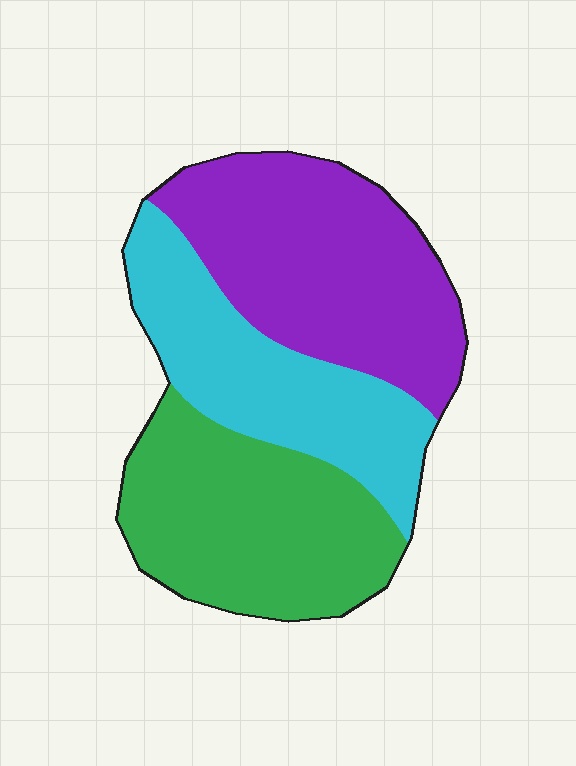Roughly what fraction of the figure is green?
Green takes up between a quarter and a half of the figure.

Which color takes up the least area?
Cyan, at roughly 30%.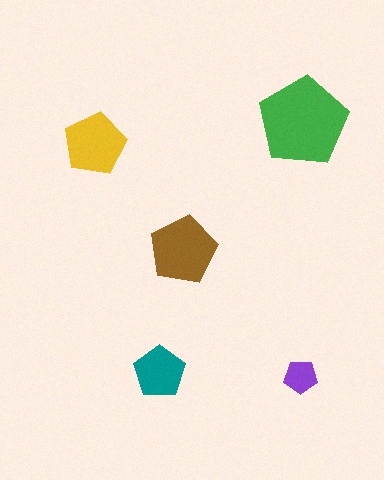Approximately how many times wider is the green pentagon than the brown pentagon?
About 1.5 times wider.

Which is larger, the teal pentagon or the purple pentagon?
The teal one.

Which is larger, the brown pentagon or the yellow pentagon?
The brown one.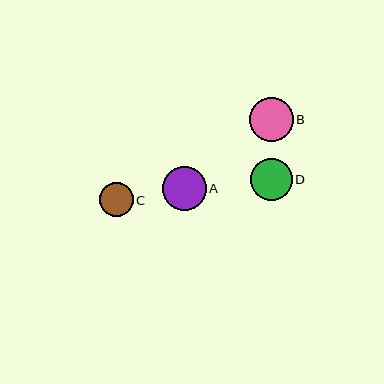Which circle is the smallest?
Circle C is the smallest with a size of approximately 34 pixels.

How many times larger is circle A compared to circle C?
Circle A is approximately 1.3 times the size of circle C.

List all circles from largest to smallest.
From largest to smallest: A, B, D, C.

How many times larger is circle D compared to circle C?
Circle D is approximately 1.2 times the size of circle C.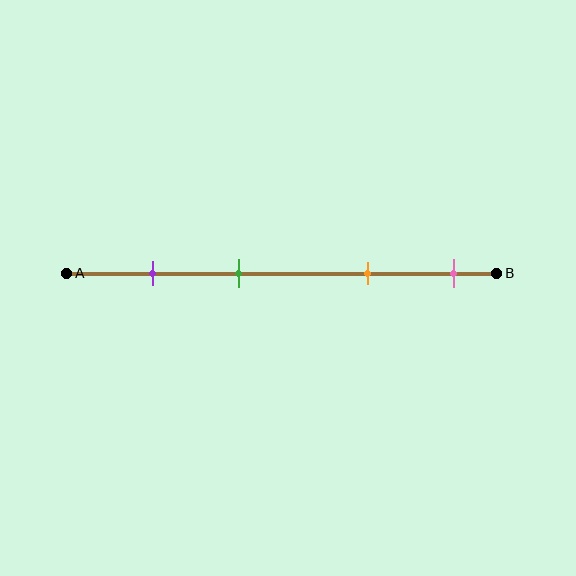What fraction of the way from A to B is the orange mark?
The orange mark is approximately 70% (0.7) of the way from A to B.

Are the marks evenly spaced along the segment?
No, the marks are not evenly spaced.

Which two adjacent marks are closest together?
The purple and green marks are the closest adjacent pair.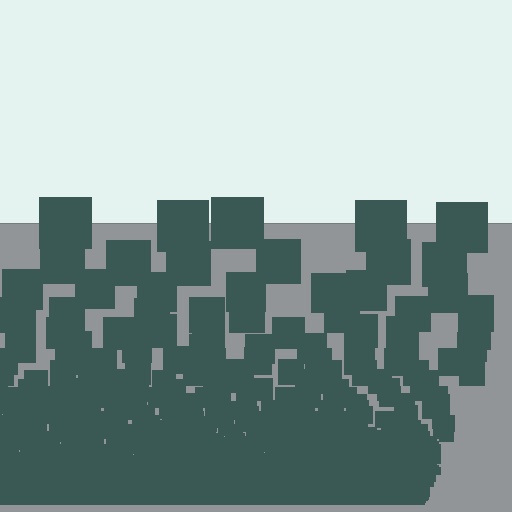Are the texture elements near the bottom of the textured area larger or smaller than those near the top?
Smaller. The gradient is inverted — elements near the bottom are smaller and denser.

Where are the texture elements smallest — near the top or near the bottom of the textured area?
Near the bottom.